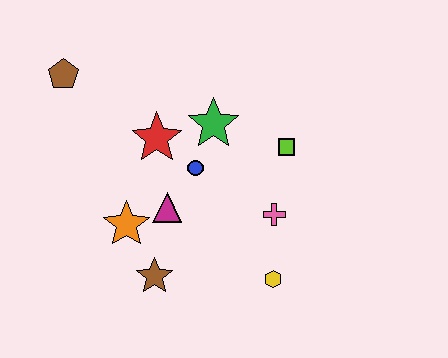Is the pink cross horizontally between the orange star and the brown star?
No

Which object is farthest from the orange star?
The lime square is farthest from the orange star.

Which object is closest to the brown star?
The orange star is closest to the brown star.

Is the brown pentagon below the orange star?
No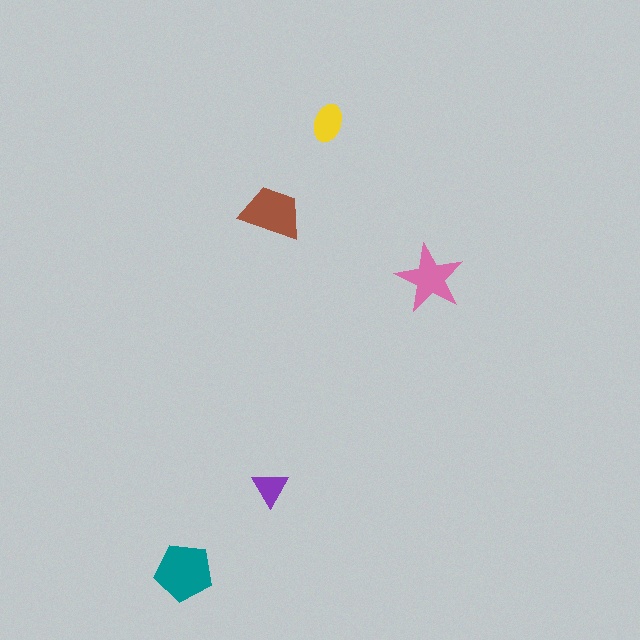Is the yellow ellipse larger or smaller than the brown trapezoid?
Smaller.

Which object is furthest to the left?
The teal pentagon is leftmost.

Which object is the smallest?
The purple triangle.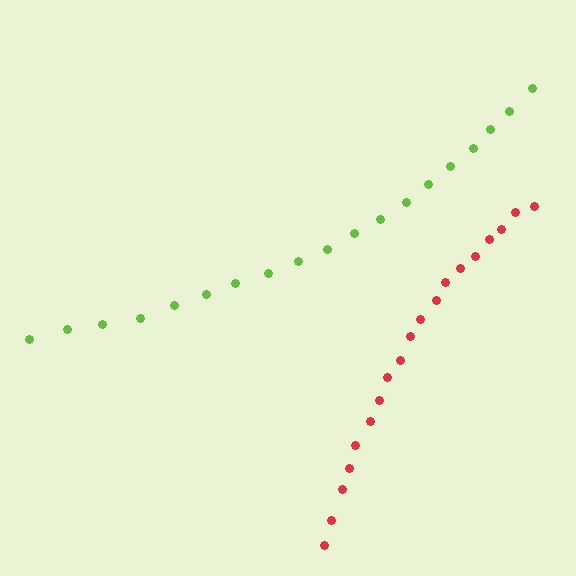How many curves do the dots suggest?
There are 2 distinct paths.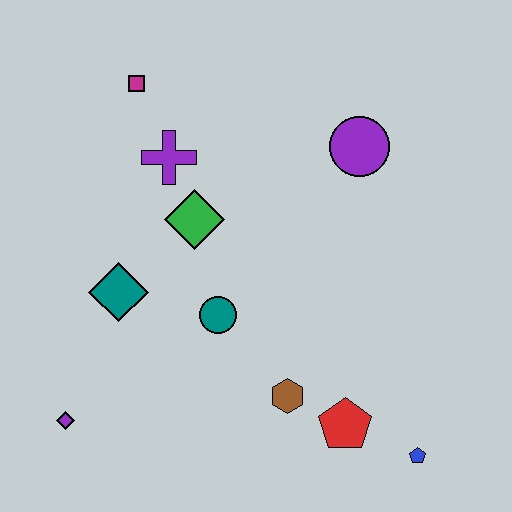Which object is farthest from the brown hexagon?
The magenta square is farthest from the brown hexagon.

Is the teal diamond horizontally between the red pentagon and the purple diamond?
Yes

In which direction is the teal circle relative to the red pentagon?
The teal circle is to the left of the red pentagon.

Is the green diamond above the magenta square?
No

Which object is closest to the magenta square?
The purple cross is closest to the magenta square.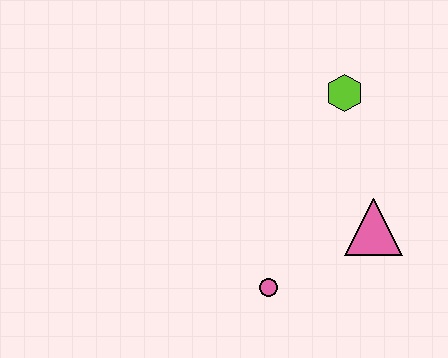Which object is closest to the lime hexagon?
The pink triangle is closest to the lime hexagon.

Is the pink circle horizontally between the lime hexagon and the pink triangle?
No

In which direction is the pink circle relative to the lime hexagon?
The pink circle is below the lime hexagon.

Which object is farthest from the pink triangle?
The lime hexagon is farthest from the pink triangle.